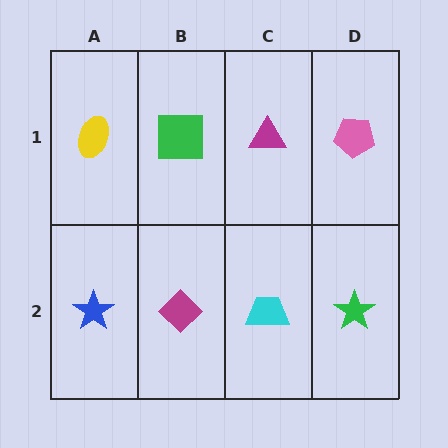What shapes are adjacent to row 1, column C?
A cyan trapezoid (row 2, column C), a green square (row 1, column B), a pink pentagon (row 1, column D).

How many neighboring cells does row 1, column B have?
3.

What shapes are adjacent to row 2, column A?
A yellow ellipse (row 1, column A), a magenta diamond (row 2, column B).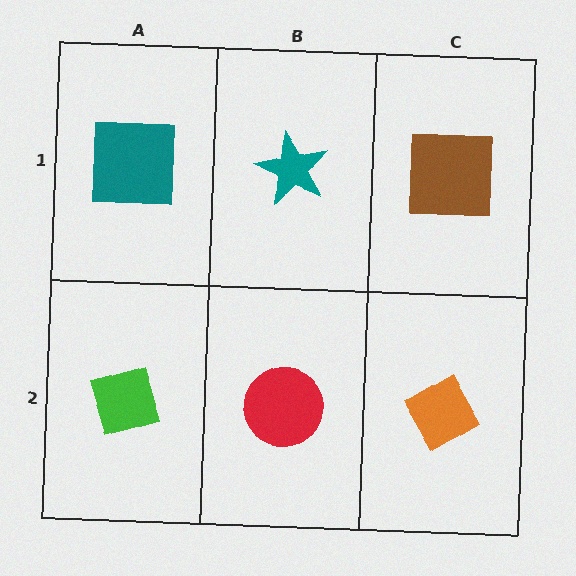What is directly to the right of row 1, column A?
A teal star.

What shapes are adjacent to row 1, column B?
A red circle (row 2, column B), a teal square (row 1, column A), a brown square (row 1, column C).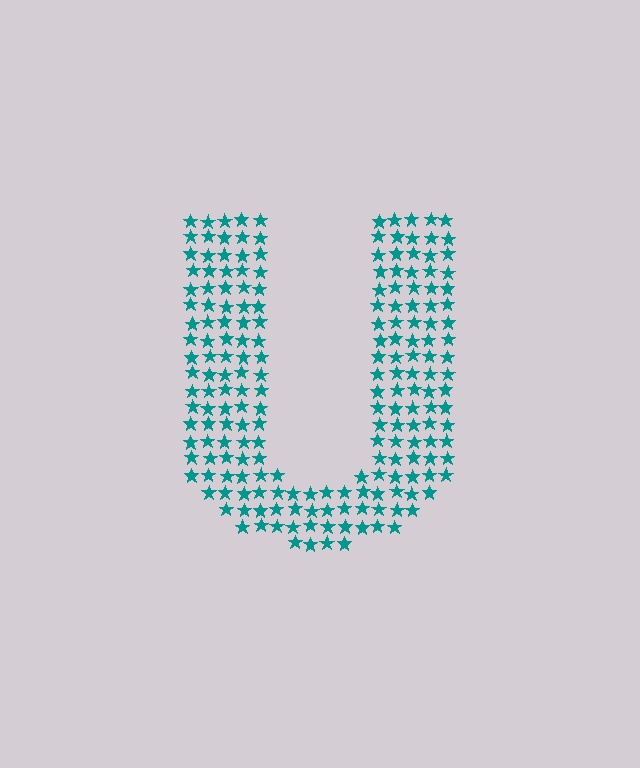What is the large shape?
The large shape is the letter U.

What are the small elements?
The small elements are stars.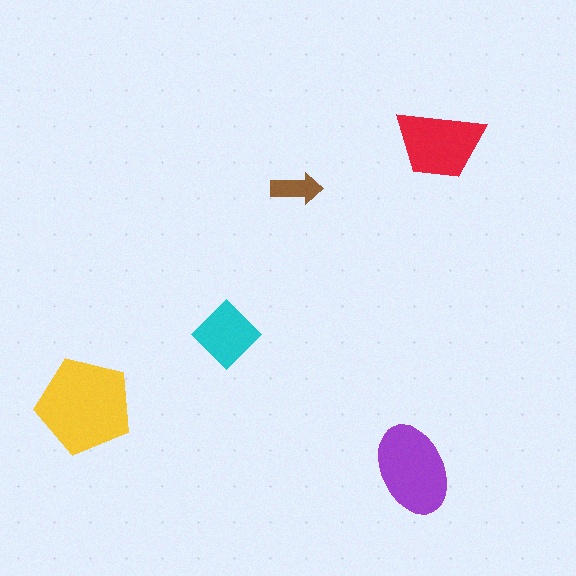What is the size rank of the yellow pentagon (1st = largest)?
1st.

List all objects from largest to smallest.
The yellow pentagon, the purple ellipse, the red trapezoid, the cyan diamond, the brown arrow.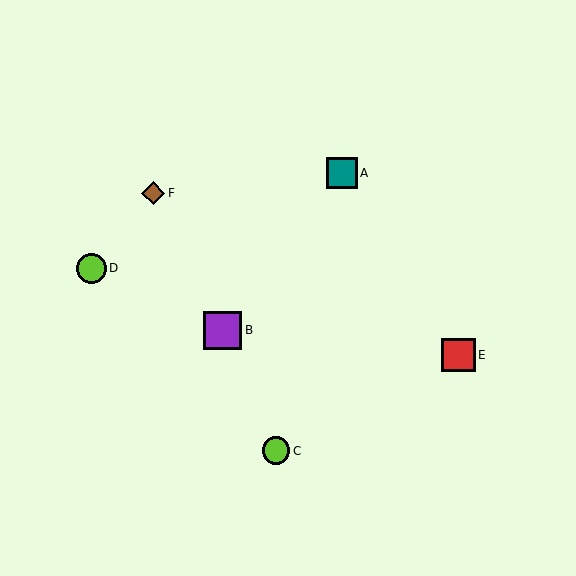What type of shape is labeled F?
Shape F is a brown diamond.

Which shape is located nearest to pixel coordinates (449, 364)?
The red square (labeled E) at (459, 355) is nearest to that location.